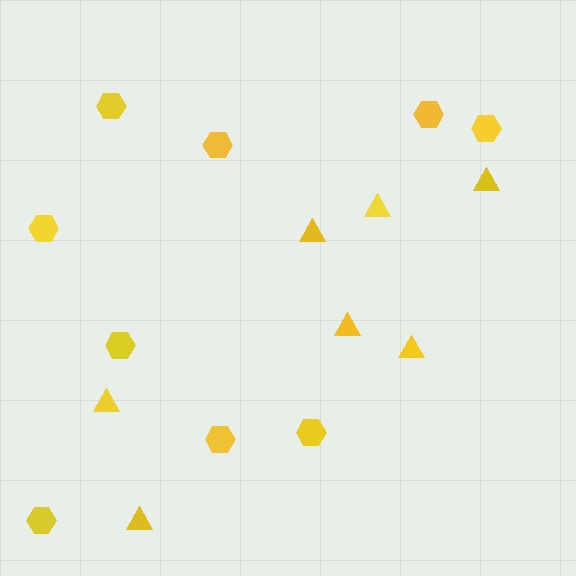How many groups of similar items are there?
There are 2 groups: one group of hexagons (9) and one group of triangles (7).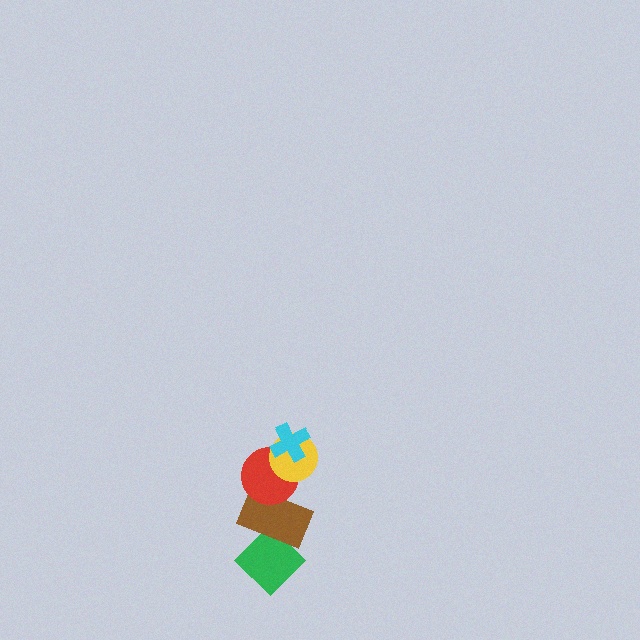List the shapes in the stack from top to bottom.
From top to bottom: the cyan cross, the yellow circle, the red circle, the brown rectangle, the green diamond.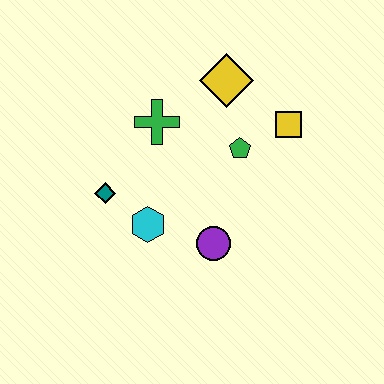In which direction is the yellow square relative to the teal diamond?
The yellow square is to the right of the teal diamond.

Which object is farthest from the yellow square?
The teal diamond is farthest from the yellow square.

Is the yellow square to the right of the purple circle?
Yes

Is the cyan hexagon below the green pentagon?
Yes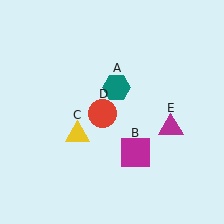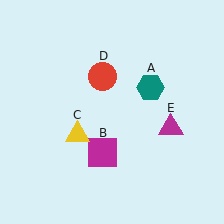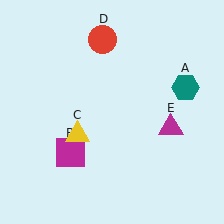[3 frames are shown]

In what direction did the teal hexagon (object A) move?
The teal hexagon (object A) moved right.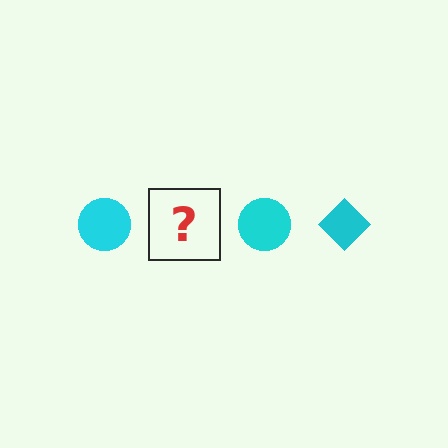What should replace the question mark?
The question mark should be replaced with a cyan diamond.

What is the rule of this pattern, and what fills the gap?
The rule is that the pattern cycles through circle, diamond shapes in cyan. The gap should be filled with a cyan diamond.